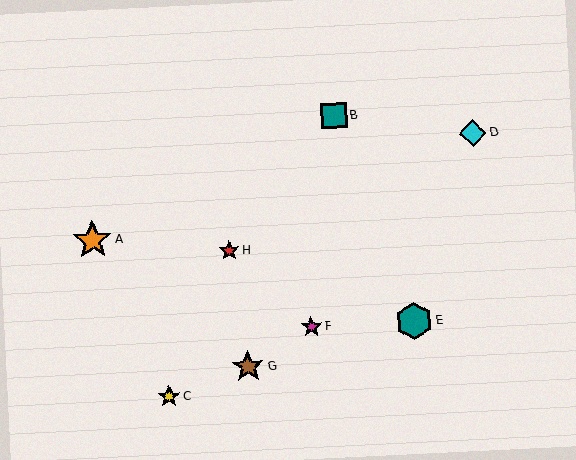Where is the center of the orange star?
The center of the orange star is at (92, 240).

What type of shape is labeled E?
Shape E is a teal hexagon.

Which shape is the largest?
The orange star (labeled A) is the largest.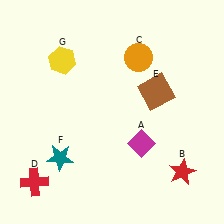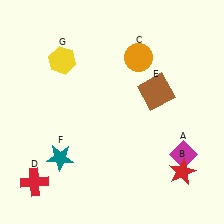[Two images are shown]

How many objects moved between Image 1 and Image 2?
1 object moved between the two images.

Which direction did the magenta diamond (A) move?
The magenta diamond (A) moved right.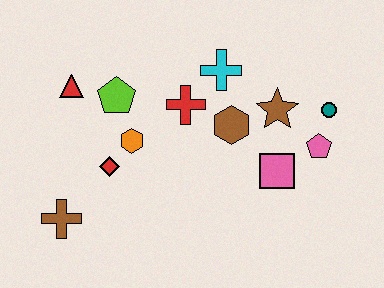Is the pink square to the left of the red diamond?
No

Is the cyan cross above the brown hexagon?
Yes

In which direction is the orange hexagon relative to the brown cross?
The orange hexagon is above the brown cross.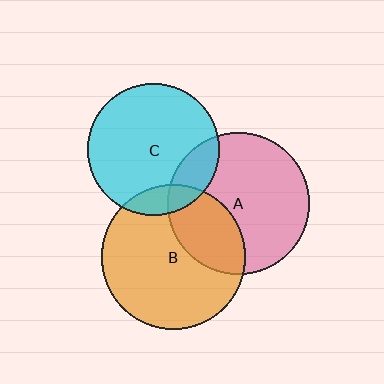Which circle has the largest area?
Circle B (orange).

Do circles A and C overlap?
Yes.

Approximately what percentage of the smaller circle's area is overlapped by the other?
Approximately 15%.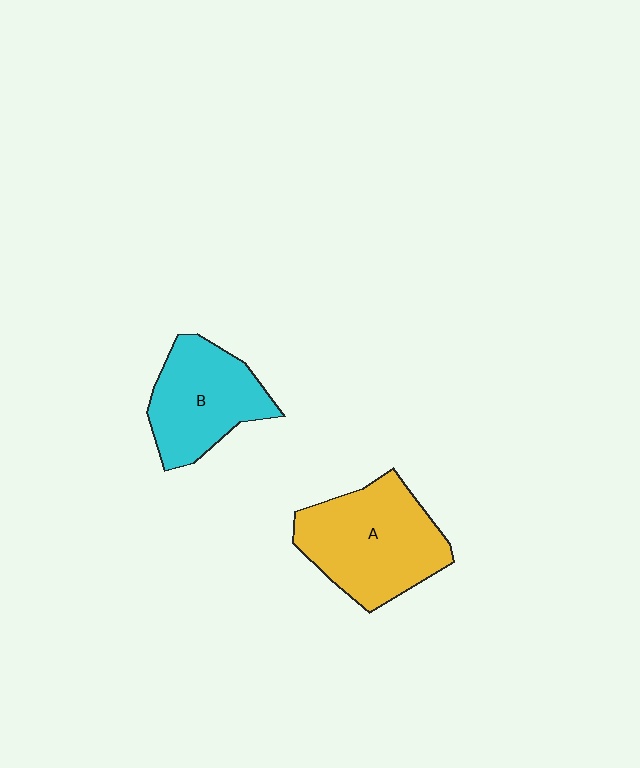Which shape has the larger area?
Shape A (yellow).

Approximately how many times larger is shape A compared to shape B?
Approximately 1.3 times.